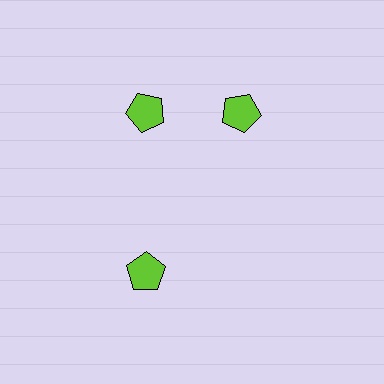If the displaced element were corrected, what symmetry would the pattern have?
It would have 3-fold rotational symmetry — the pattern would map onto itself every 120 degrees.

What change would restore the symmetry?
The symmetry would be restored by rotating it back into even spacing with its neighbors so that all 3 pentagons sit at equal angles and equal distance from the center.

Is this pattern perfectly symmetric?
No. The 3 lime pentagons are arranged in a ring, but one element near the 3 o'clock position is rotated out of alignment along the ring, breaking the 3-fold rotational symmetry.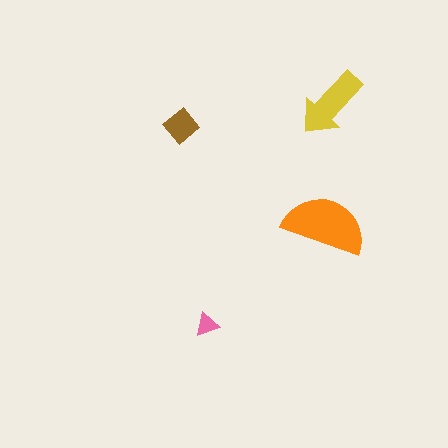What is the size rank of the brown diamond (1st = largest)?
3rd.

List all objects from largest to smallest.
The orange semicircle, the yellow arrow, the brown diamond, the pink triangle.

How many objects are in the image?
There are 4 objects in the image.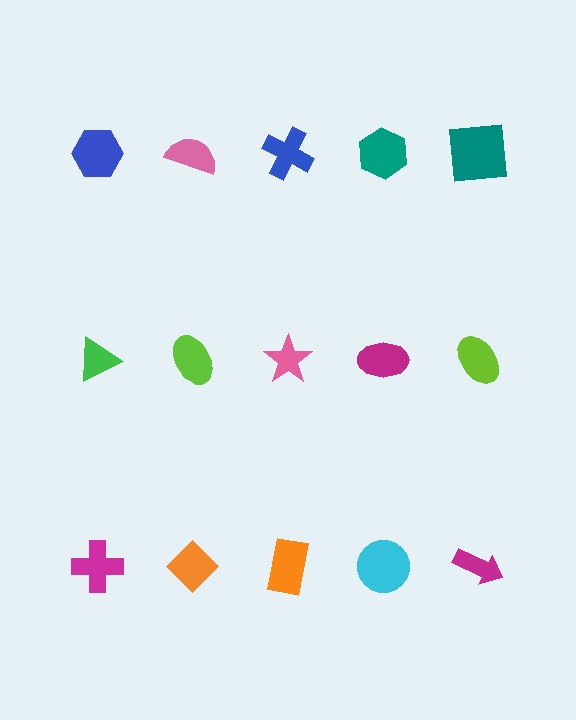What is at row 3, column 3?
An orange rectangle.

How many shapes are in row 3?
5 shapes.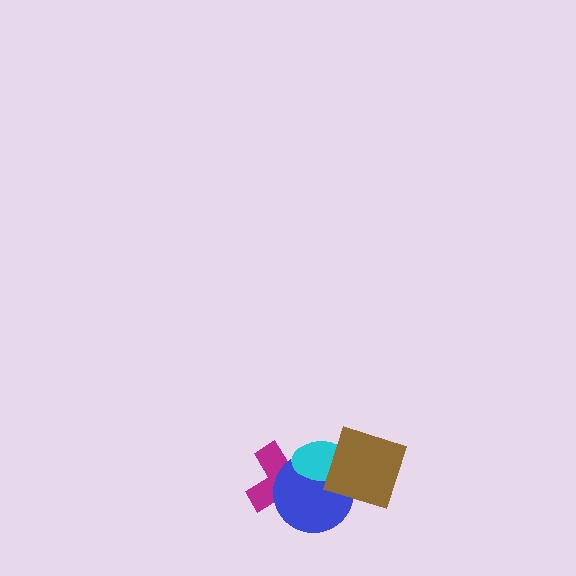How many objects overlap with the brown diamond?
2 objects overlap with the brown diamond.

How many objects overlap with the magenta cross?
2 objects overlap with the magenta cross.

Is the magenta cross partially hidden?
Yes, it is partially covered by another shape.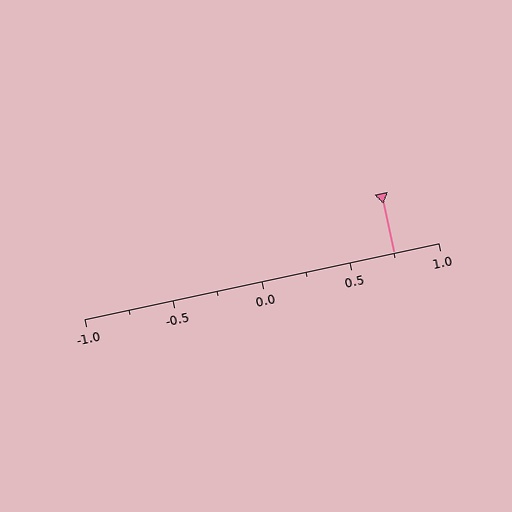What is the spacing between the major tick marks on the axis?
The major ticks are spaced 0.5 apart.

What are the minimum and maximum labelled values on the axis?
The axis runs from -1.0 to 1.0.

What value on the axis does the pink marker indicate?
The marker indicates approximately 0.75.